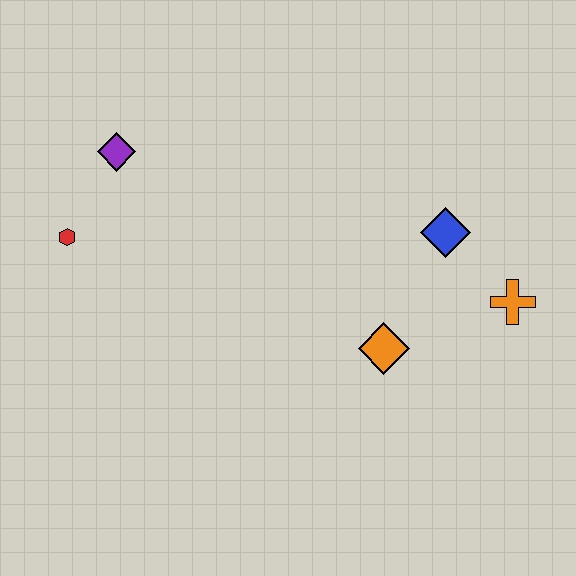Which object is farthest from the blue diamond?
The red hexagon is farthest from the blue diamond.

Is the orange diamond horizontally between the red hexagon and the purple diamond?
No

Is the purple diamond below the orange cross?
No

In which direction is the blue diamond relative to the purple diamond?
The blue diamond is to the right of the purple diamond.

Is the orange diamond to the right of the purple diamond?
Yes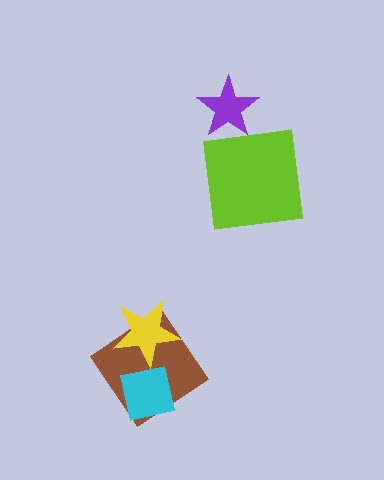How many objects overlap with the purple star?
0 objects overlap with the purple star.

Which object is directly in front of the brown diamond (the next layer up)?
The cyan square is directly in front of the brown diamond.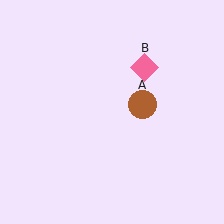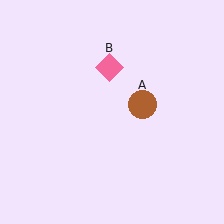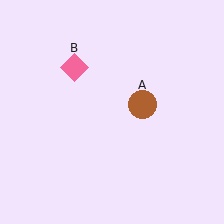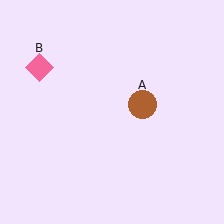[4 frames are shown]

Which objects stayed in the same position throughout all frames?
Brown circle (object A) remained stationary.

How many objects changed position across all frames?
1 object changed position: pink diamond (object B).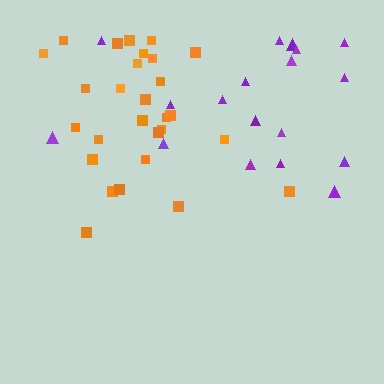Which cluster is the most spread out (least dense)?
Purple.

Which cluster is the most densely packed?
Orange.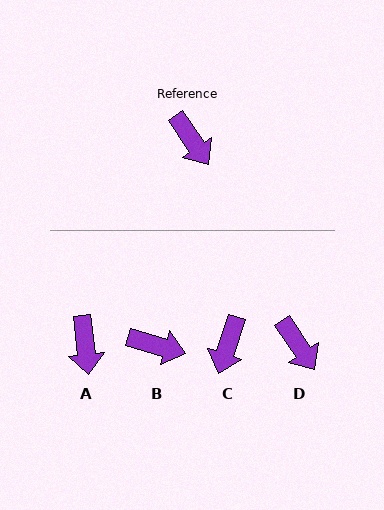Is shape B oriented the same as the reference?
No, it is off by about 41 degrees.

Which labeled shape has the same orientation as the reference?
D.